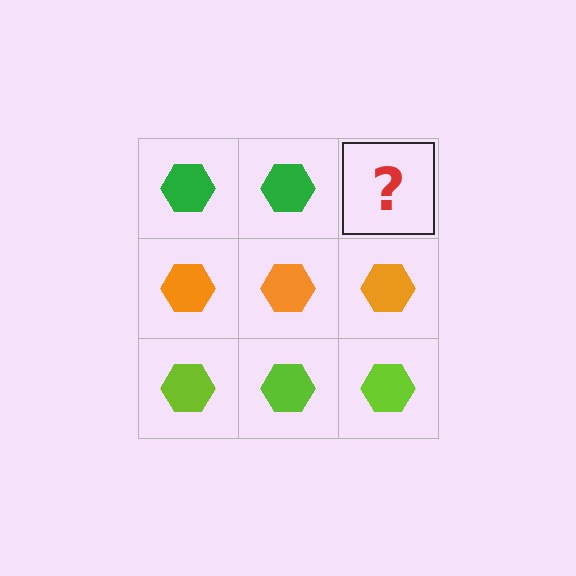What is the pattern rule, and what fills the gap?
The rule is that each row has a consistent color. The gap should be filled with a green hexagon.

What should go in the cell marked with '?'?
The missing cell should contain a green hexagon.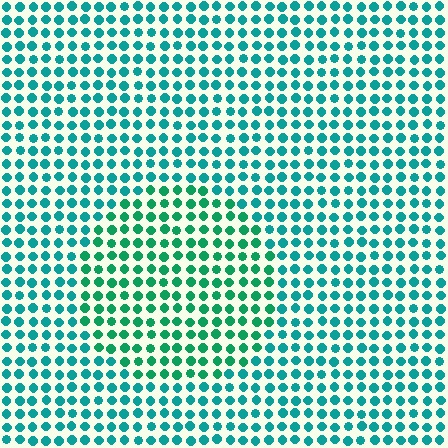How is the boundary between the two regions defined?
The boundary is defined purely by a slight shift in hue (about 25 degrees). Spacing, size, and orientation are identical on both sides.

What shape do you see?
I see a circle.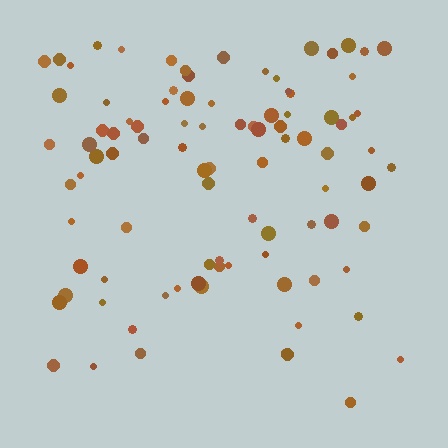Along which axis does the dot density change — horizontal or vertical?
Vertical.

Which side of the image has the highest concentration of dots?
The top.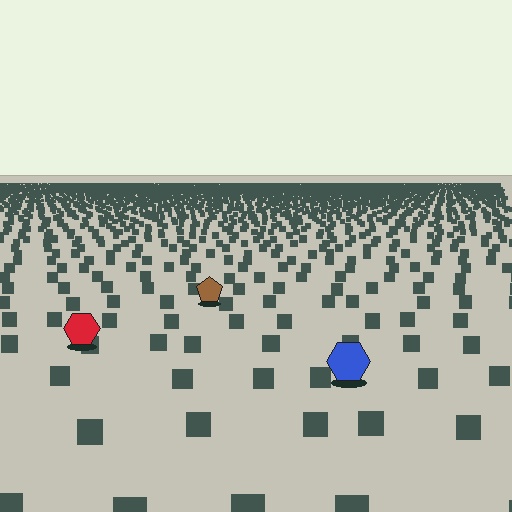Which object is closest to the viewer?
The blue hexagon is closest. The texture marks near it are larger and more spread out.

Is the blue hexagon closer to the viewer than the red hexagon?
Yes. The blue hexagon is closer — you can tell from the texture gradient: the ground texture is coarser near it.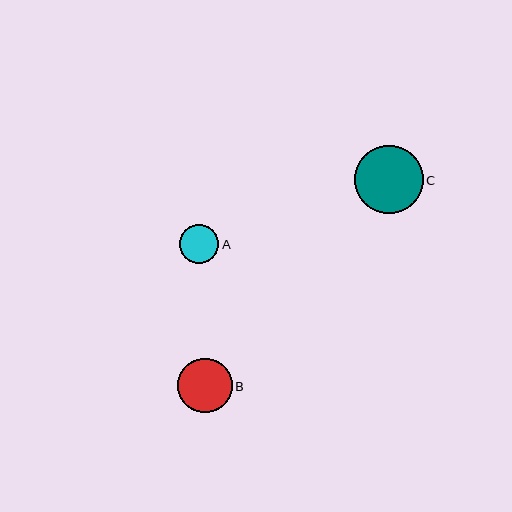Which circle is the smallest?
Circle A is the smallest with a size of approximately 39 pixels.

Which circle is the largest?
Circle C is the largest with a size of approximately 69 pixels.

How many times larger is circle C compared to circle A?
Circle C is approximately 1.8 times the size of circle A.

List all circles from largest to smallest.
From largest to smallest: C, B, A.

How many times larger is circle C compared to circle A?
Circle C is approximately 1.8 times the size of circle A.